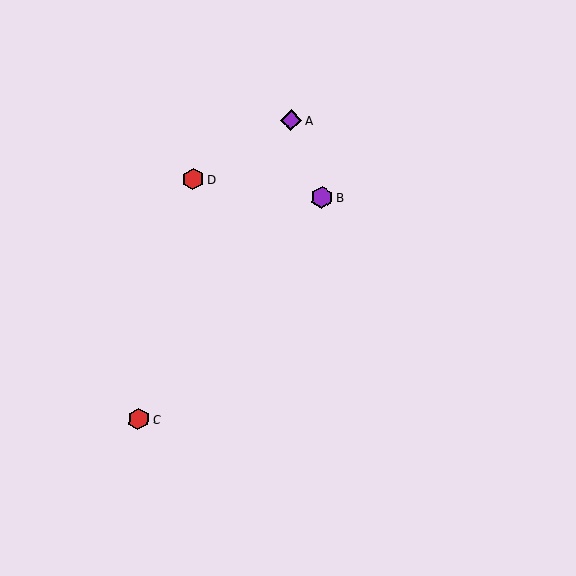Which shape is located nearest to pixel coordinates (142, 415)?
The red hexagon (labeled C) at (138, 419) is nearest to that location.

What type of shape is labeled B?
Shape B is a purple hexagon.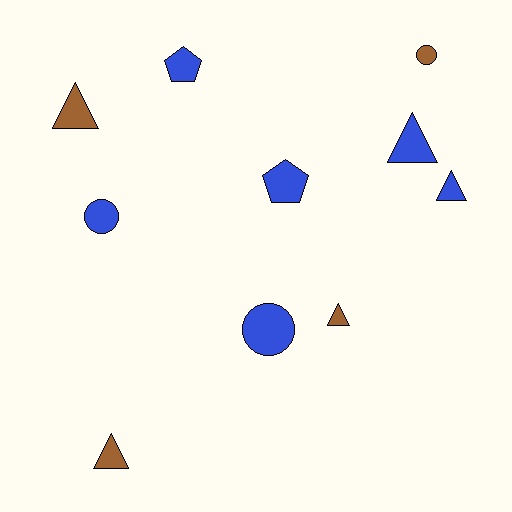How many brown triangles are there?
There are 3 brown triangles.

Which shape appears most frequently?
Triangle, with 5 objects.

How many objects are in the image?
There are 10 objects.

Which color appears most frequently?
Blue, with 6 objects.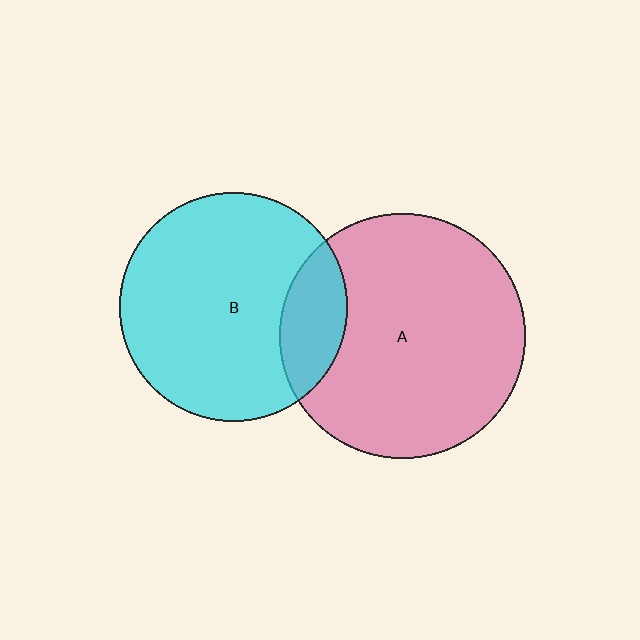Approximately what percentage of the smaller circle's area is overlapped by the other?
Approximately 20%.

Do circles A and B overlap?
Yes.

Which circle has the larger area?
Circle A (pink).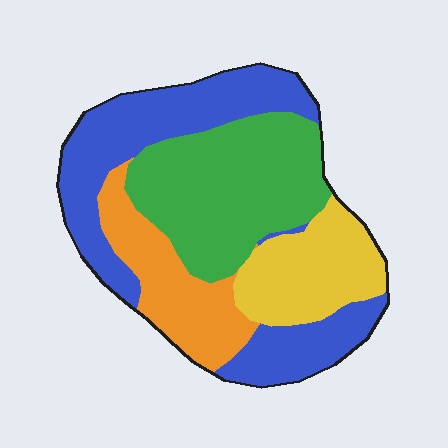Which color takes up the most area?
Blue, at roughly 35%.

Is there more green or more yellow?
Green.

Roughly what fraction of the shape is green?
Green takes up about one third (1/3) of the shape.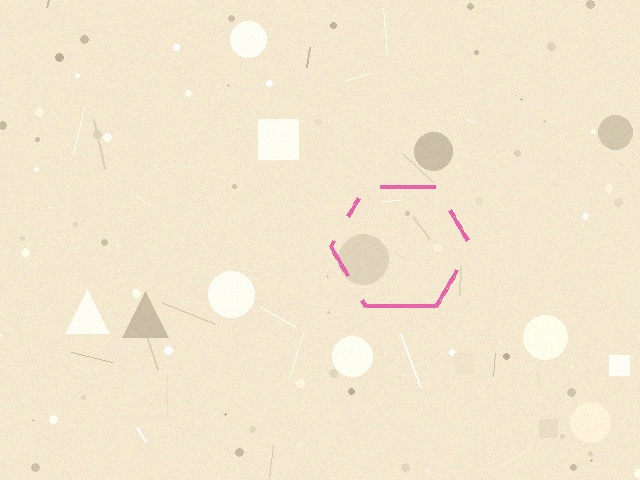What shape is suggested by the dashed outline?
The dashed outline suggests a hexagon.